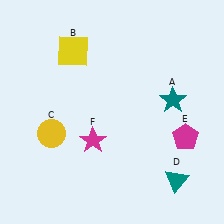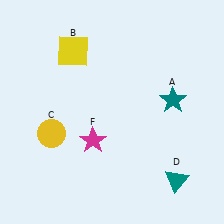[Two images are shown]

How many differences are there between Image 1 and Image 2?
There is 1 difference between the two images.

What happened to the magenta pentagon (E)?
The magenta pentagon (E) was removed in Image 2. It was in the bottom-right area of Image 1.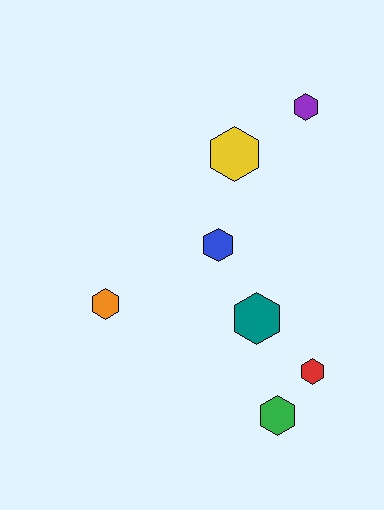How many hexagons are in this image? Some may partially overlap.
There are 7 hexagons.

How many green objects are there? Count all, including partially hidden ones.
There is 1 green object.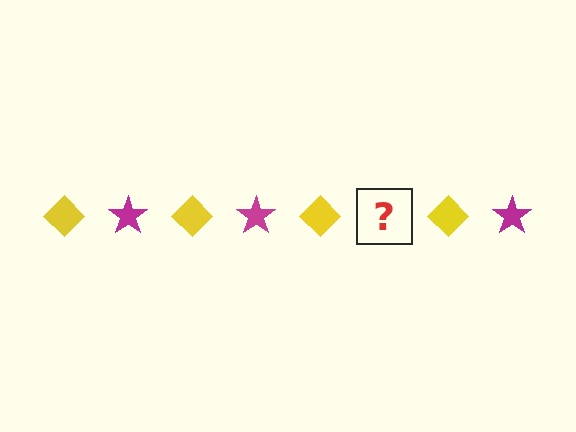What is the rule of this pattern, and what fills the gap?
The rule is that the pattern alternates between yellow diamond and magenta star. The gap should be filled with a magenta star.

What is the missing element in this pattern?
The missing element is a magenta star.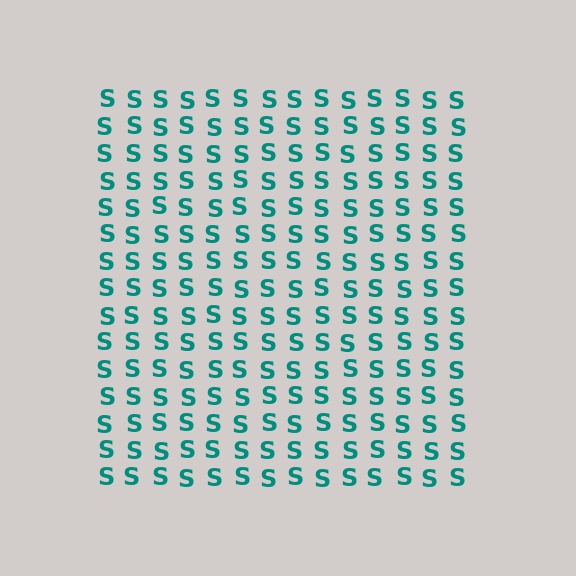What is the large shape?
The large shape is a square.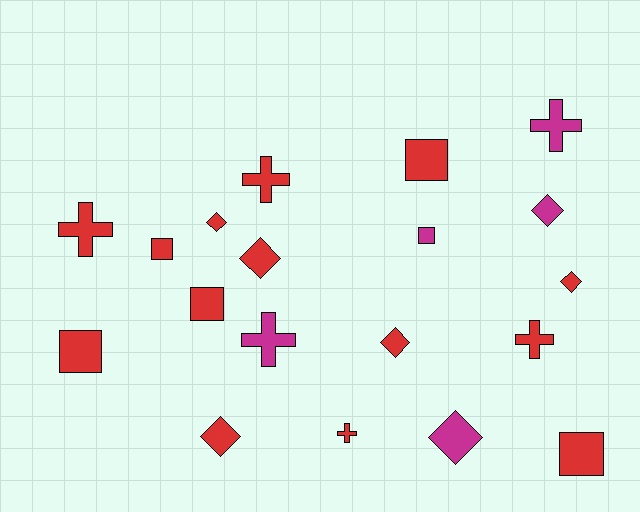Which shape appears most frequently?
Diamond, with 7 objects.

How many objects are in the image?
There are 19 objects.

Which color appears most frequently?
Red, with 14 objects.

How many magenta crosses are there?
There are 2 magenta crosses.